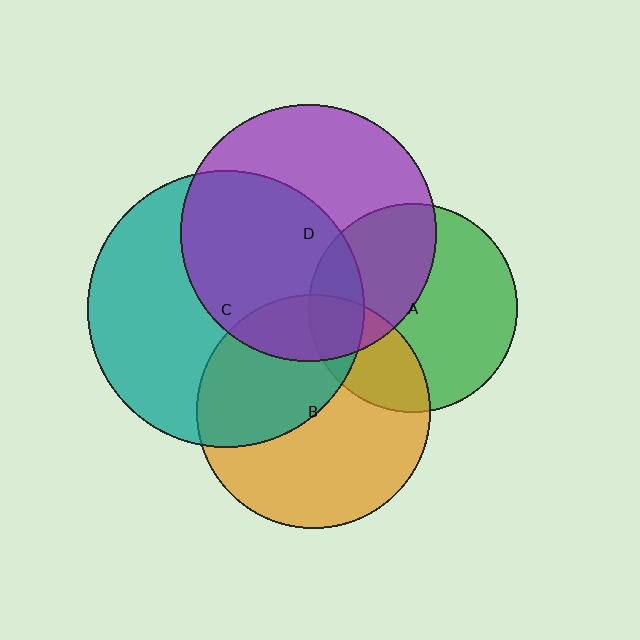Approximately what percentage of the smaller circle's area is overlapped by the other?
Approximately 25%.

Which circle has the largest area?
Circle C (teal).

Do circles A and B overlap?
Yes.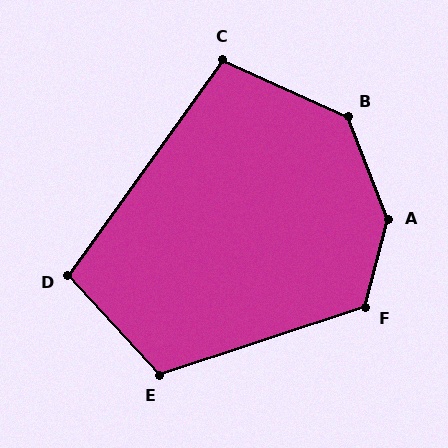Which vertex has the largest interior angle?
A, at approximately 144 degrees.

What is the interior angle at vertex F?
Approximately 123 degrees (obtuse).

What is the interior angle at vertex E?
Approximately 114 degrees (obtuse).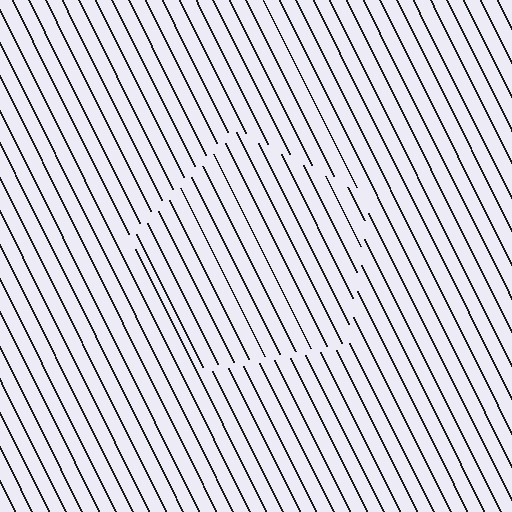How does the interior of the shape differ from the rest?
The interior of the shape contains the same grating, shifted by half a period — the contour is defined by the phase discontinuity where line-ends from the inner and outer gratings abut.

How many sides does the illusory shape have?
5 sides — the line-ends trace a pentagon.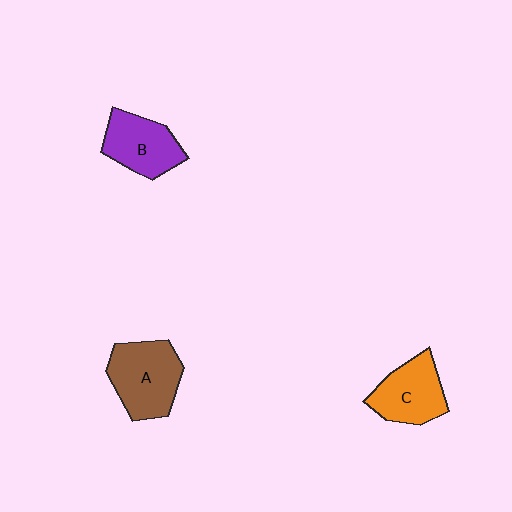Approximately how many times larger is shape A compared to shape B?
Approximately 1.2 times.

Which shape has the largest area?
Shape A (brown).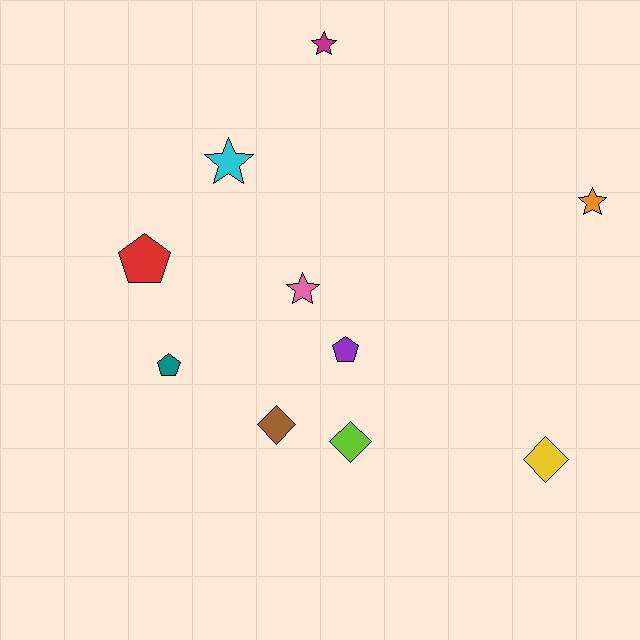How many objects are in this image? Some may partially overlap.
There are 10 objects.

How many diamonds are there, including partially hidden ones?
There are 3 diamonds.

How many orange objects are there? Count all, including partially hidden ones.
There is 1 orange object.